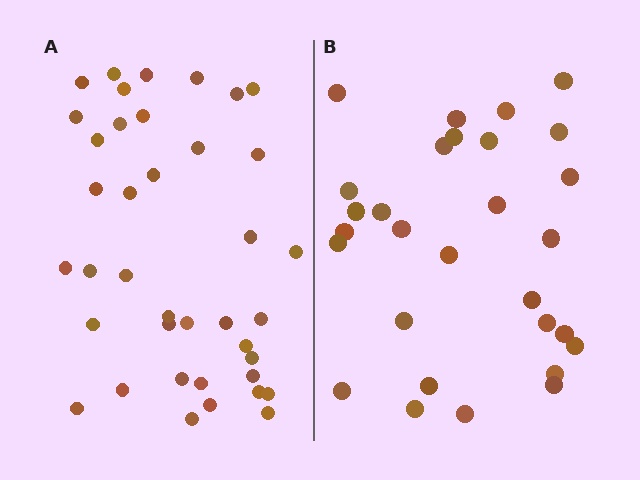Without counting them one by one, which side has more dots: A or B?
Region A (the left region) has more dots.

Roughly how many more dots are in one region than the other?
Region A has roughly 10 or so more dots than region B.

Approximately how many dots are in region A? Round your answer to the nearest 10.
About 40 dots. (The exact count is 39, which rounds to 40.)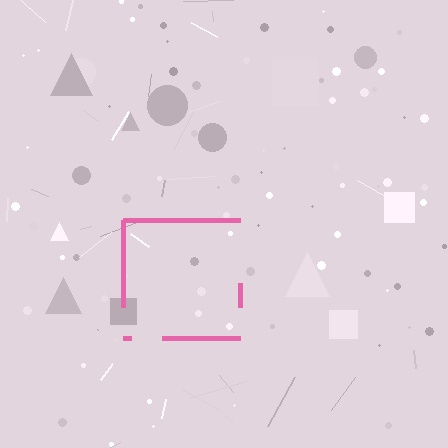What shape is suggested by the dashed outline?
The dashed outline suggests a square.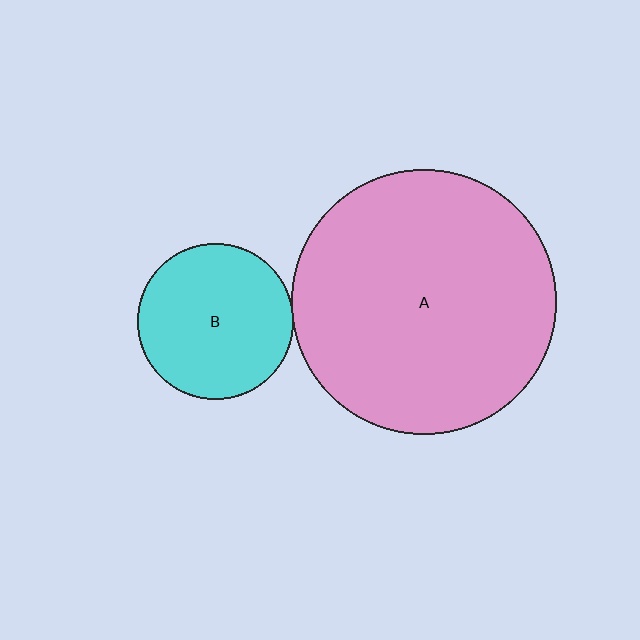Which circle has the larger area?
Circle A (pink).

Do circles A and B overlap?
Yes.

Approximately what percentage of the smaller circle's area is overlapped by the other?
Approximately 5%.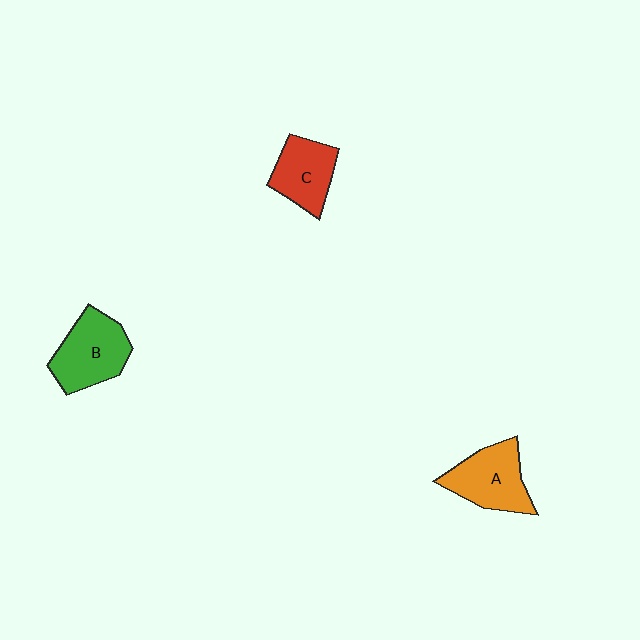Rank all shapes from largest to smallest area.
From largest to smallest: B (green), A (orange), C (red).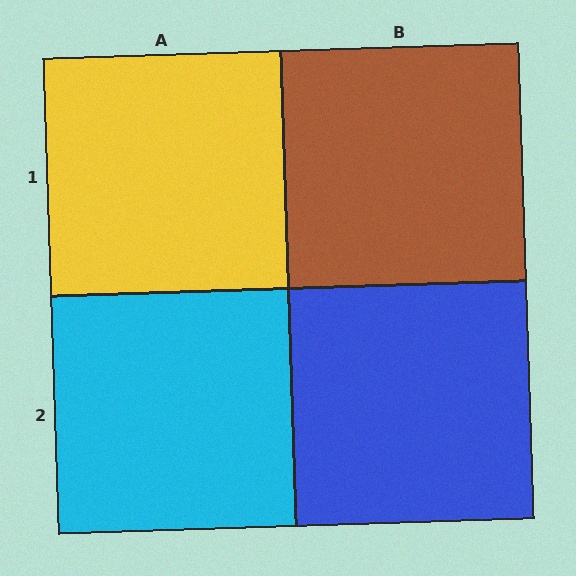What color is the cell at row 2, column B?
Blue.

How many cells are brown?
1 cell is brown.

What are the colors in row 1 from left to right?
Yellow, brown.